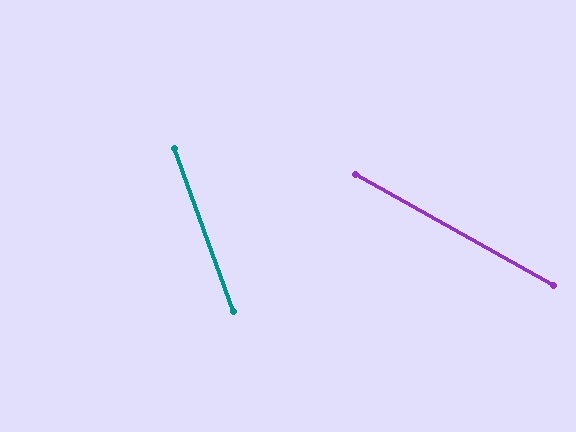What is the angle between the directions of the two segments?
Approximately 41 degrees.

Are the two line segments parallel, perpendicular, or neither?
Neither parallel nor perpendicular — they differ by about 41°.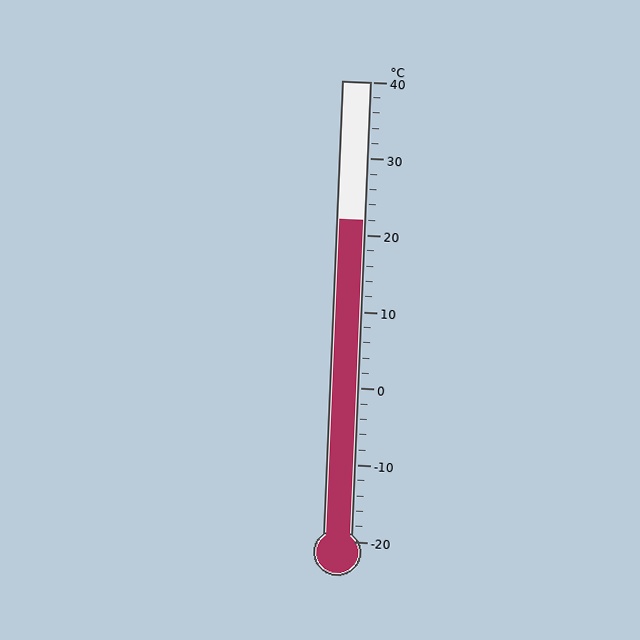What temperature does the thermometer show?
The thermometer shows approximately 22°C.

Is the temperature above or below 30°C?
The temperature is below 30°C.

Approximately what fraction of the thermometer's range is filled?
The thermometer is filled to approximately 70% of its range.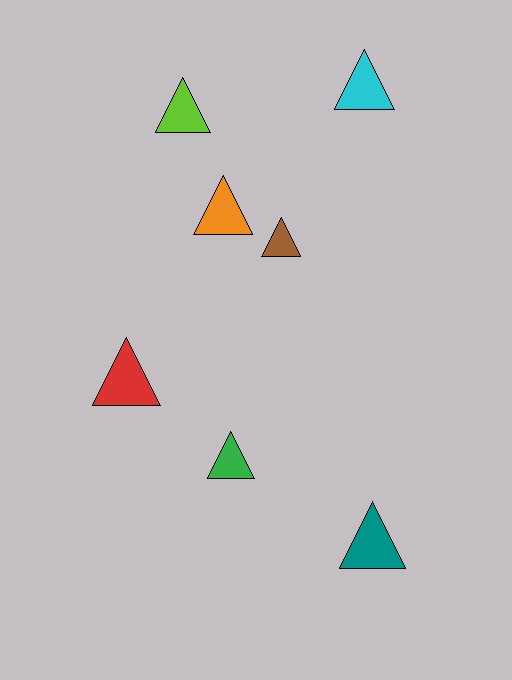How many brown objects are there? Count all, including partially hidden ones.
There is 1 brown object.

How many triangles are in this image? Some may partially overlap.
There are 7 triangles.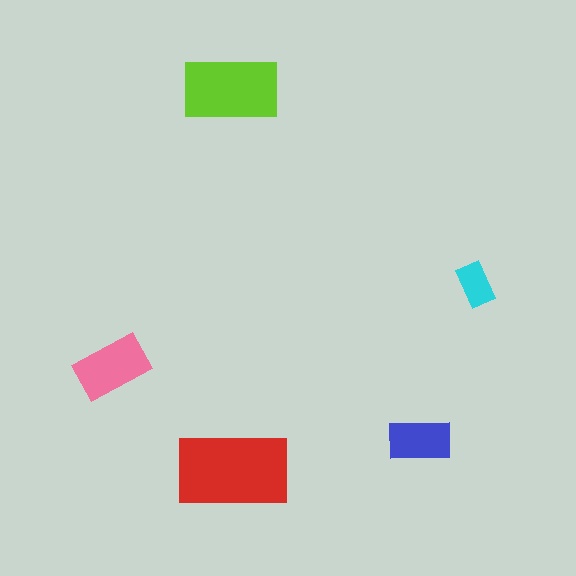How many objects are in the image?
There are 5 objects in the image.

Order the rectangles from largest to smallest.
the red one, the lime one, the pink one, the blue one, the cyan one.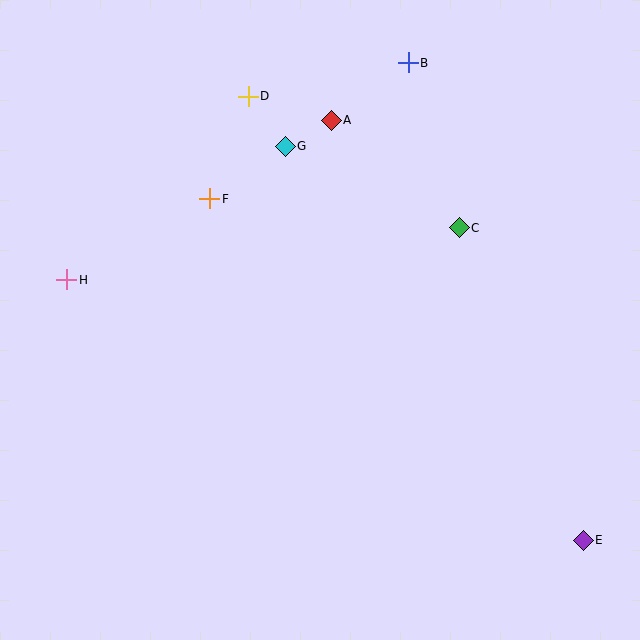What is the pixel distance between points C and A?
The distance between C and A is 167 pixels.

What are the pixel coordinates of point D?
Point D is at (248, 96).